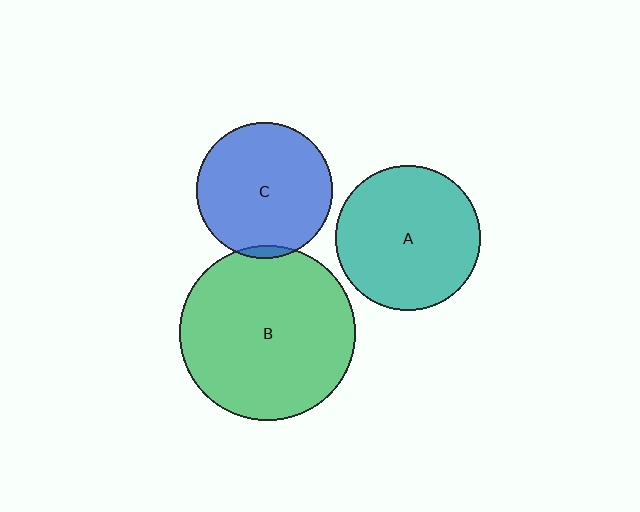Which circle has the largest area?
Circle B (green).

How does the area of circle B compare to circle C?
Approximately 1.7 times.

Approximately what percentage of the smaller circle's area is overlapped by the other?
Approximately 5%.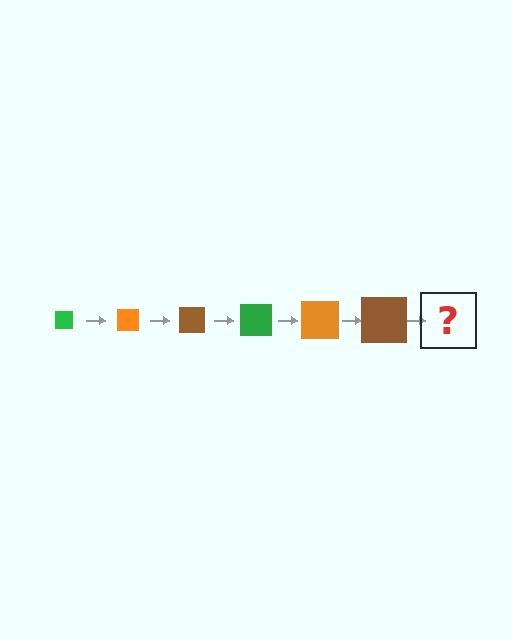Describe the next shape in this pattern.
It should be a green square, larger than the previous one.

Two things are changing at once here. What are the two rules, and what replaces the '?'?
The two rules are that the square grows larger each step and the color cycles through green, orange, and brown. The '?' should be a green square, larger than the previous one.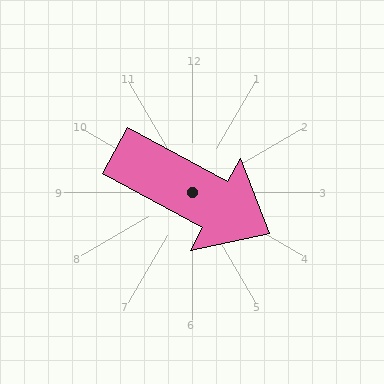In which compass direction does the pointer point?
Southeast.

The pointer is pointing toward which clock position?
Roughly 4 o'clock.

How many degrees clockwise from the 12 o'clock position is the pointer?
Approximately 118 degrees.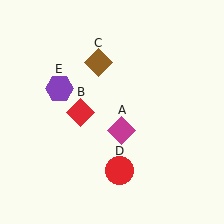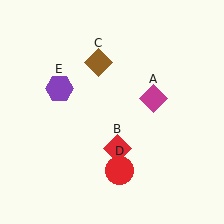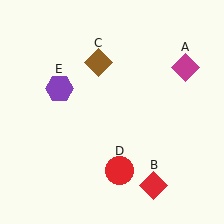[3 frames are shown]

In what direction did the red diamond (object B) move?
The red diamond (object B) moved down and to the right.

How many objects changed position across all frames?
2 objects changed position: magenta diamond (object A), red diamond (object B).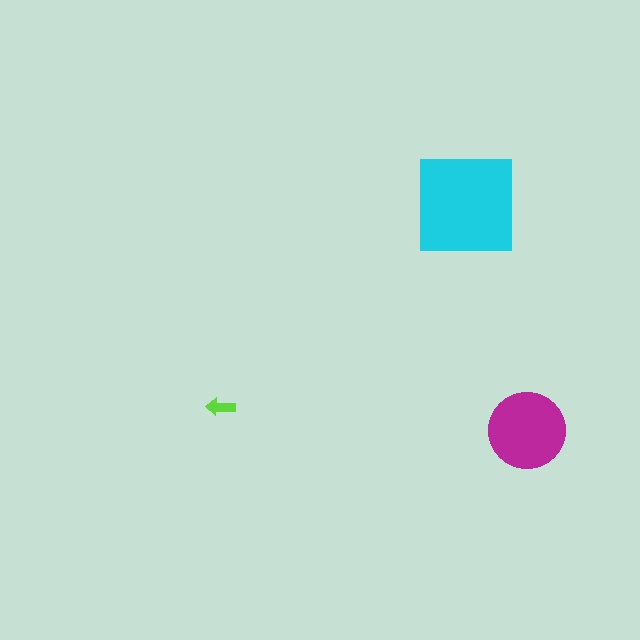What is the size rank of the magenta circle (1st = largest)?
2nd.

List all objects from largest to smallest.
The cyan square, the magenta circle, the lime arrow.